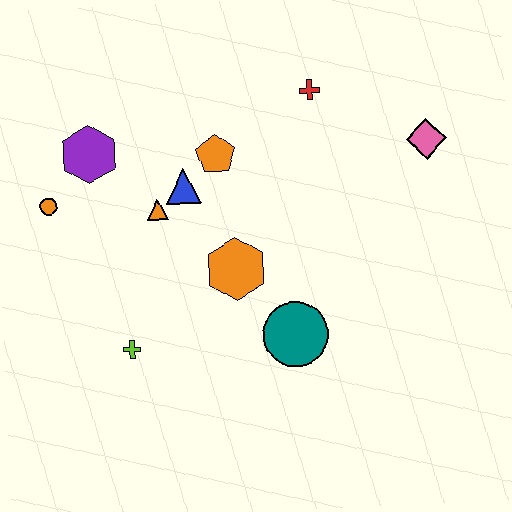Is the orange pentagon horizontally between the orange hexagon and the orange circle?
Yes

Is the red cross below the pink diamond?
No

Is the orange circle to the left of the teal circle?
Yes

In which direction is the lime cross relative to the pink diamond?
The lime cross is to the left of the pink diamond.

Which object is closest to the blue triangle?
The orange triangle is closest to the blue triangle.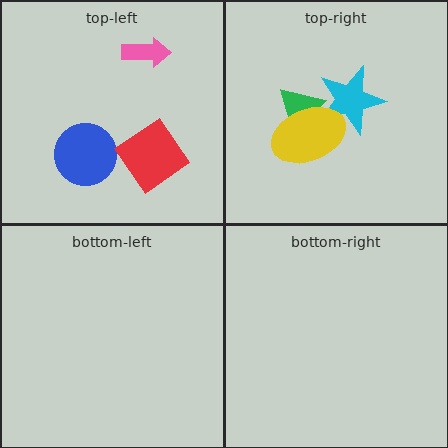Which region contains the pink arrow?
The top-left region.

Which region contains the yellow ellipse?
The top-right region.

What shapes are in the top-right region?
The cyan star, the green triangle, the yellow ellipse.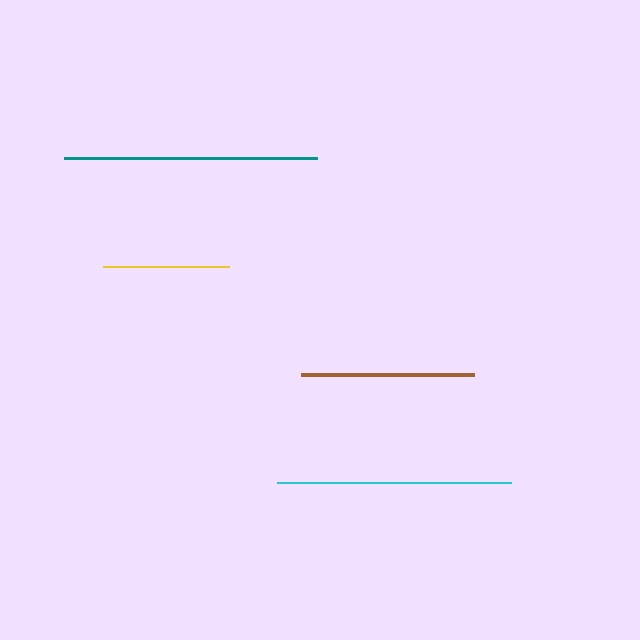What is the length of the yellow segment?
The yellow segment is approximately 126 pixels long.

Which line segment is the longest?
The teal line is the longest at approximately 253 pixels.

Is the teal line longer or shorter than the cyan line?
The teal line is longer than the cyan line.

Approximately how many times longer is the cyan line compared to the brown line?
The cyan line is approximately 1.3 times the length of the brown line.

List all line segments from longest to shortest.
From longest to shortest: teal, cyan, brown, yellow.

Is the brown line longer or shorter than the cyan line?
The cyan line is longer than the brown line.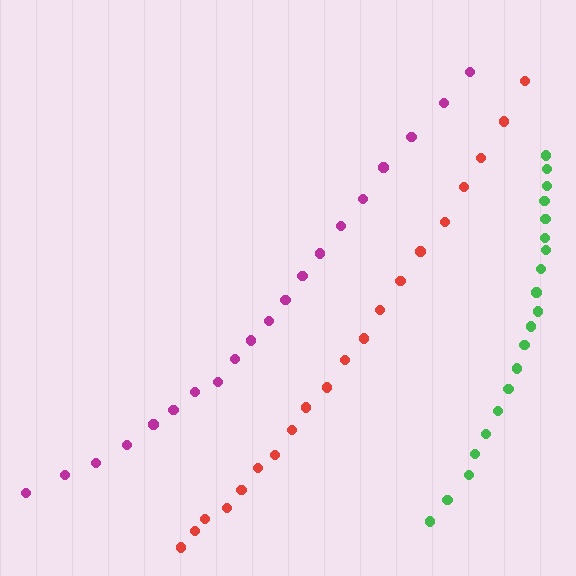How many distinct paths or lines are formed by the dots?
There are 3 distinct paths.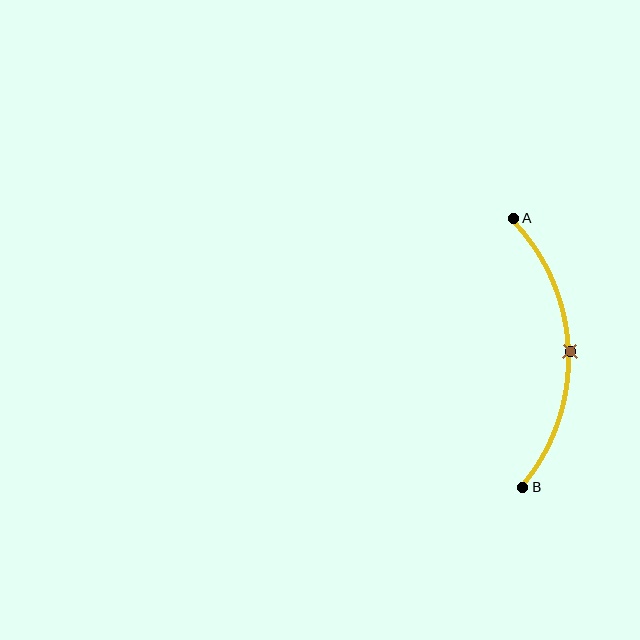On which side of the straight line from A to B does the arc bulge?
The arc bulges to the right of the straight line connecting A and B.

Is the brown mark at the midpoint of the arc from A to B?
Yes. The brown mark lies on the arc at equal arc-length from both A and B — it is the arc midpoint.